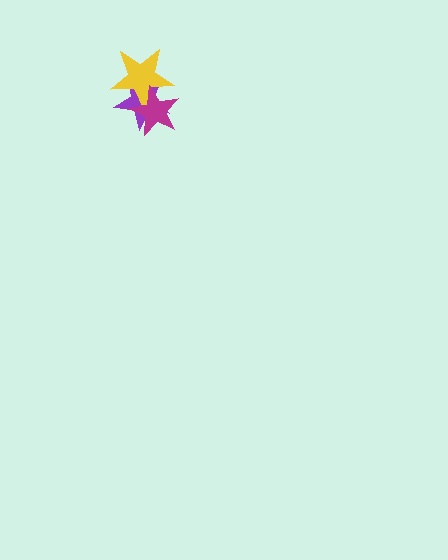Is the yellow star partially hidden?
Yes, it is partially covered by another shape.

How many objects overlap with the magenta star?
2 objects overlap with the magenta star.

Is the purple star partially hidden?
Yes, it is partially covered by another shape.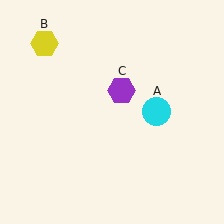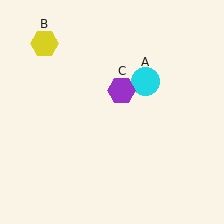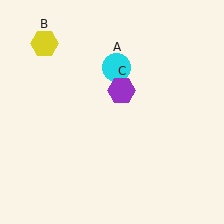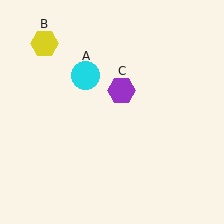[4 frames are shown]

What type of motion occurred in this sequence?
The cyan circle (object A) rotated counterclockwise around the center of the scene.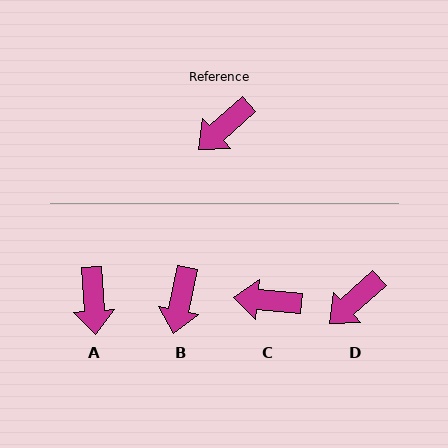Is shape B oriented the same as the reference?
No, it is off by about 36 degrees.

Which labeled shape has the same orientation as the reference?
D.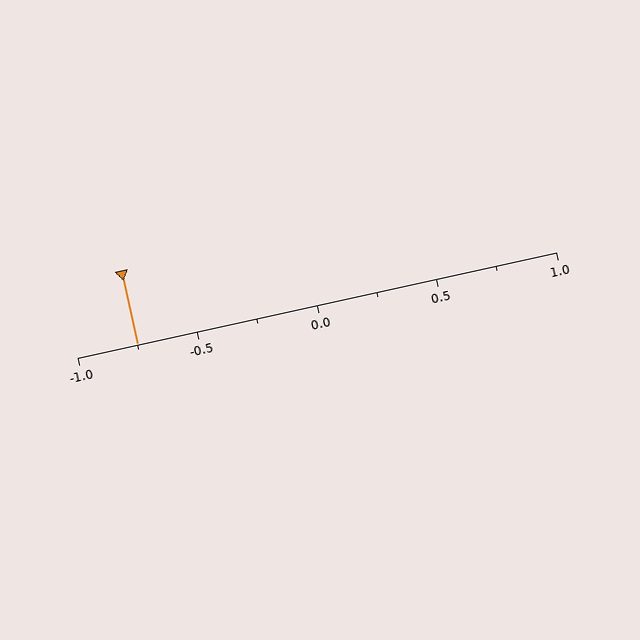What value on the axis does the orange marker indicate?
The marker indicates approximately -0.75.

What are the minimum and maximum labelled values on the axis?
The axis runs from -1.0 to 1.0.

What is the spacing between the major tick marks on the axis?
The major ticks are spaced 0.5 apart.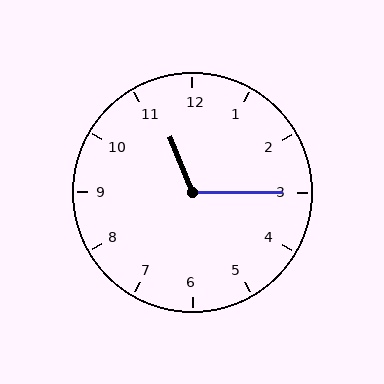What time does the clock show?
11:15.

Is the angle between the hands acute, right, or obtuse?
It is obtuse.